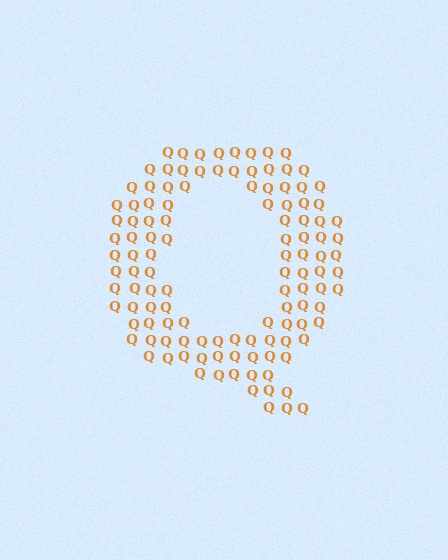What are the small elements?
The small elements are letter Q's.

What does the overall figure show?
The overall figure shows the letter Q.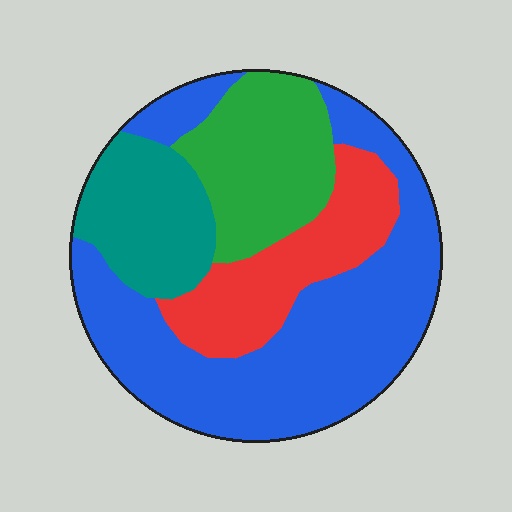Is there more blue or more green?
Blue.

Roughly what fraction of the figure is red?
Red takes up about one sixth (1/6) of the figure.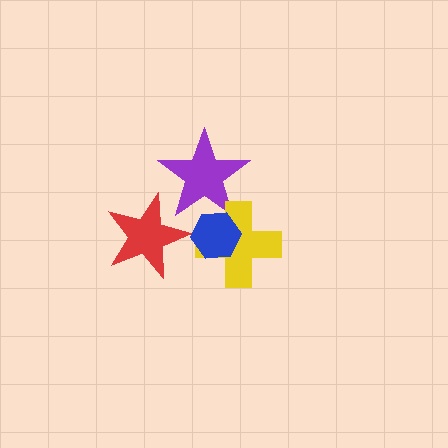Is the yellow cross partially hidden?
Yes, it is partially covered by another shape.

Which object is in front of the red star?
The purple star is in front of the red star.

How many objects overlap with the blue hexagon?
2 objects overlap with the blue hexagon.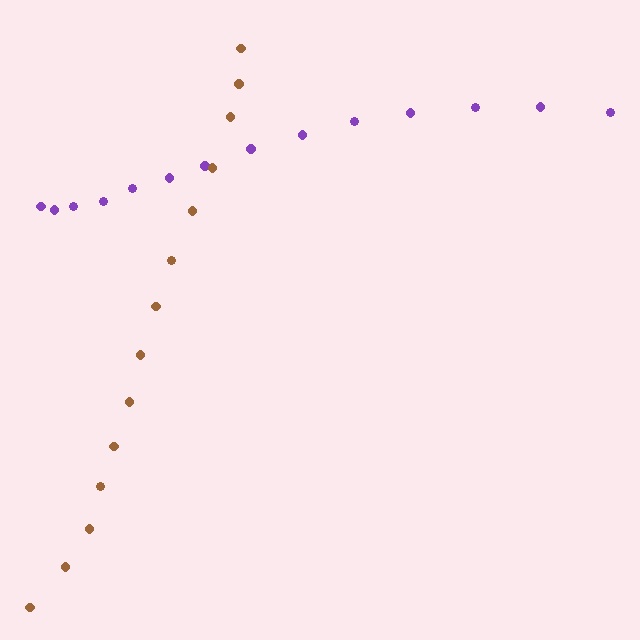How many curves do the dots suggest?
There are 2 distinct paths.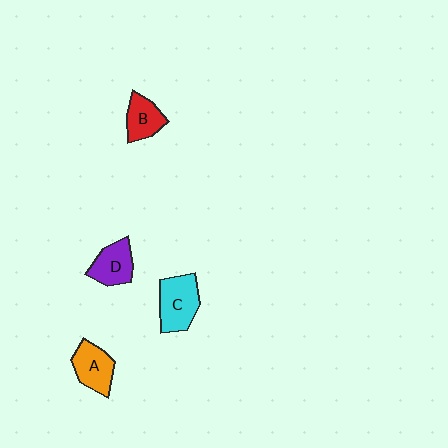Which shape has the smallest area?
Shape B (red).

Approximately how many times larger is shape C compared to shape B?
Approximately 1.4 times.